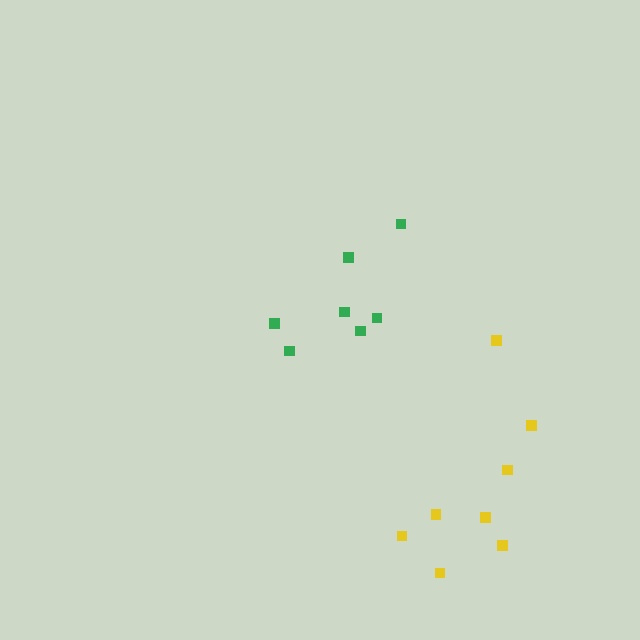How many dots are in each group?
Group 1: 8 dots, Group 2: 7 dots (15 total).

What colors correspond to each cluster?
The clusters are colored: yellow, green.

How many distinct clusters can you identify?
There are 2 distinct clusters.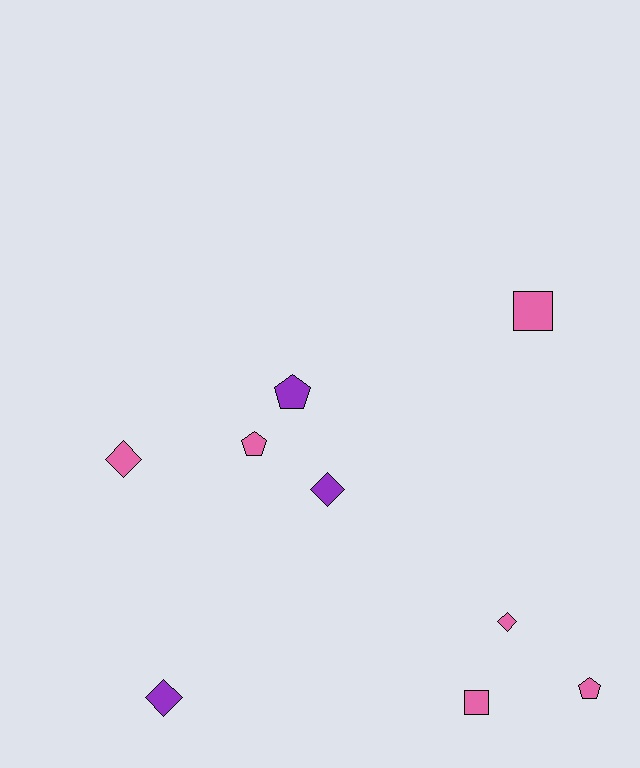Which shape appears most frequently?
Diamond, with 4 objects.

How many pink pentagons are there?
There are 2 pink pentagons.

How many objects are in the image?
There are 9 objects.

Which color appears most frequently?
Pink, with 6 objects.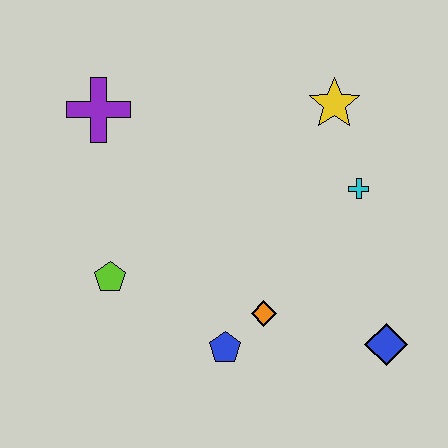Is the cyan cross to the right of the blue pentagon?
Yes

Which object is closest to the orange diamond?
The blue pentagon is closest to the orange diamond.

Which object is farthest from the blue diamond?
The purple cross is farthest from the blue diamond.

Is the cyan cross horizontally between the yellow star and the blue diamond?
Yes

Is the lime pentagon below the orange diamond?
No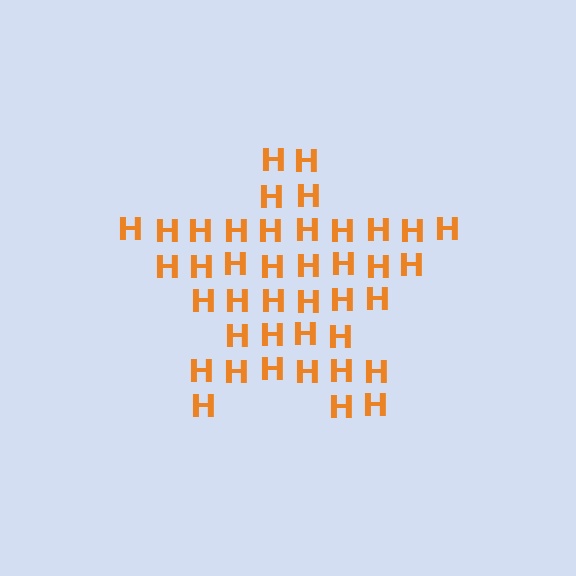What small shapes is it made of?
It is made of small letter H's.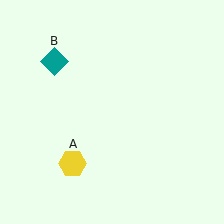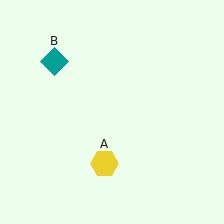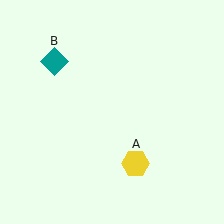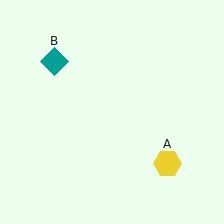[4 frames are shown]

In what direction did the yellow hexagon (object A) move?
The yellow hexagon (object A) moved right.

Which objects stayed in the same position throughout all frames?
Teal diamond (object B) remained stationary.